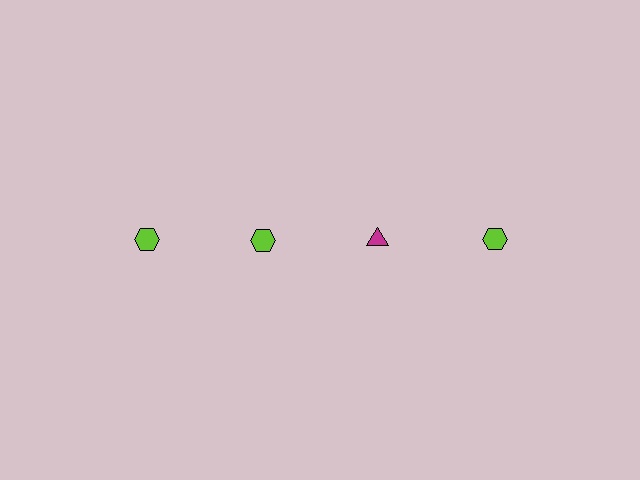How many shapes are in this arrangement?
There are 4 shapes arranged in a grid pattern.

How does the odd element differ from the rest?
It differs in both color (magenta instead of lime) and shape (triangle instead of hexagon).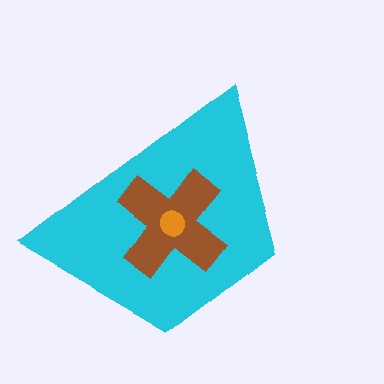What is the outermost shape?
The cyan trapezoid.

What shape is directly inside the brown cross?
The orange circle.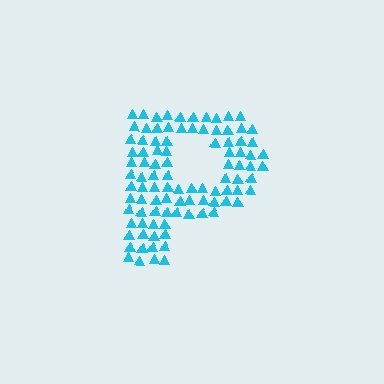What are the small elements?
The small elements are triangles.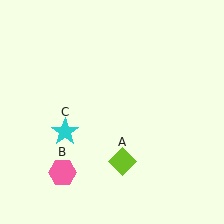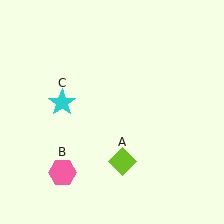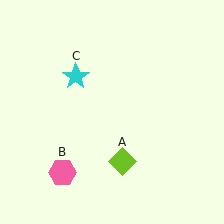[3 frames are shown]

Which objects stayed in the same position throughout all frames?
Lime diamond (object A) and pink hexagon (object B) remained stationary.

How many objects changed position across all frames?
1 object changed position: cyan star (object C).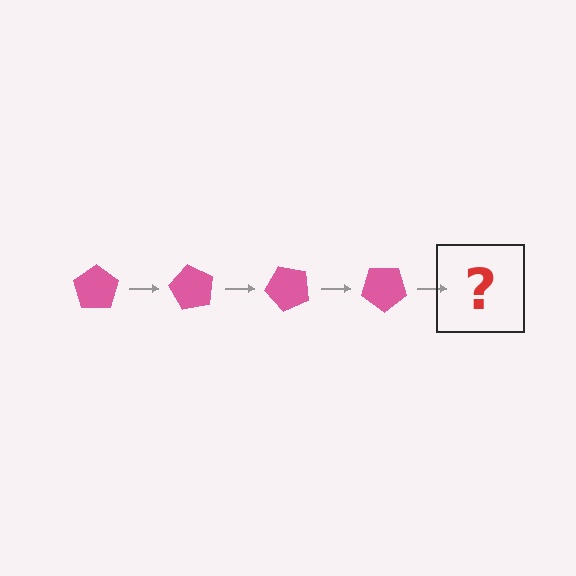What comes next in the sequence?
The next element should be a pink pentagon rotated 240 degrees.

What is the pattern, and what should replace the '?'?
The pattern is that the pentagon rotates 60 degrees each step. The '?' should be a pink pentagon rotated 240 degrees.